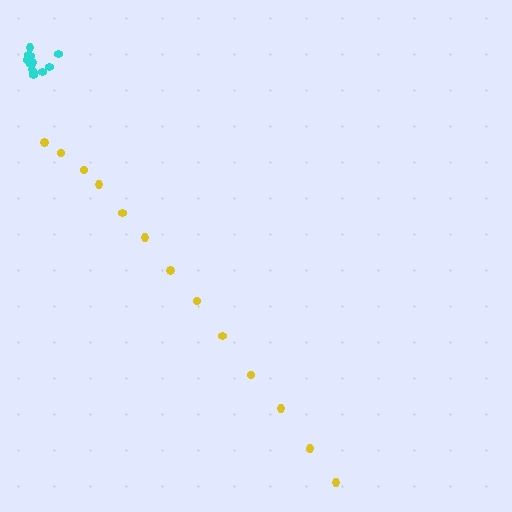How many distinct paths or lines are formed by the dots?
There are 2 distinct paths.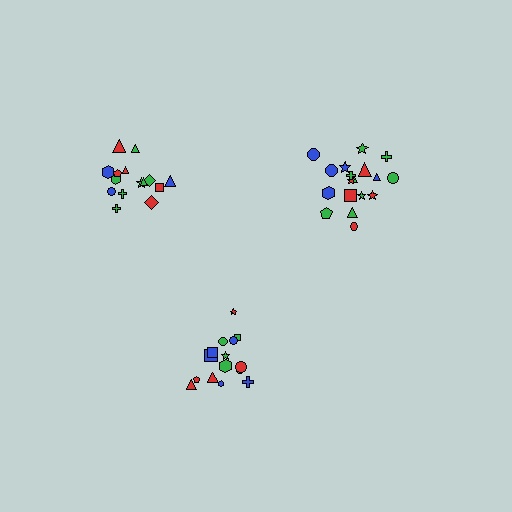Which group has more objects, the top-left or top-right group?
The top-right group.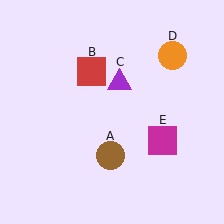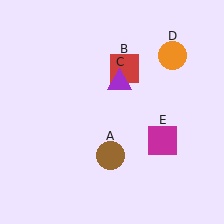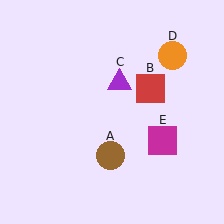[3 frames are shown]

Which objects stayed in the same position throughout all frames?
Brown circle (object A) and purple triangle (object C) and orange circle (object D) and magenta square (object E) remained stationary.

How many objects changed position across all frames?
1 object changed position: red square (object B).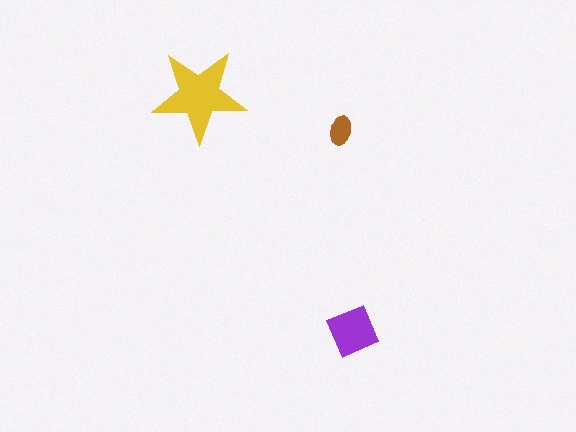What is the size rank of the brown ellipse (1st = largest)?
3rd.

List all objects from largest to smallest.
The yellow star, the purple diamond, the brown ellipse.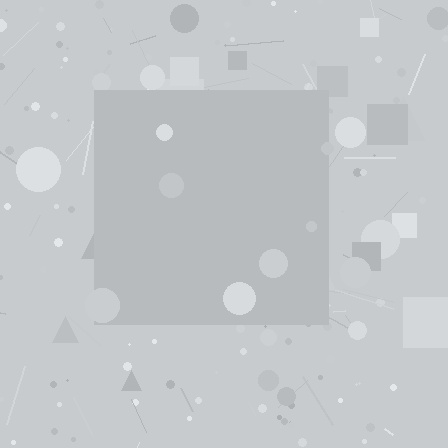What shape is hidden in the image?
A square is hidden in the image.